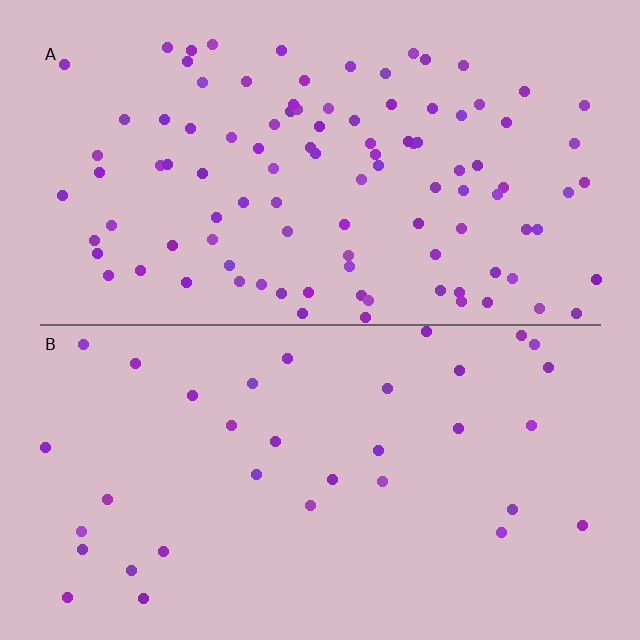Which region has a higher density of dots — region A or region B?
A (the top).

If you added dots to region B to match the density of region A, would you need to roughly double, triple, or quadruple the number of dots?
Approximately triple.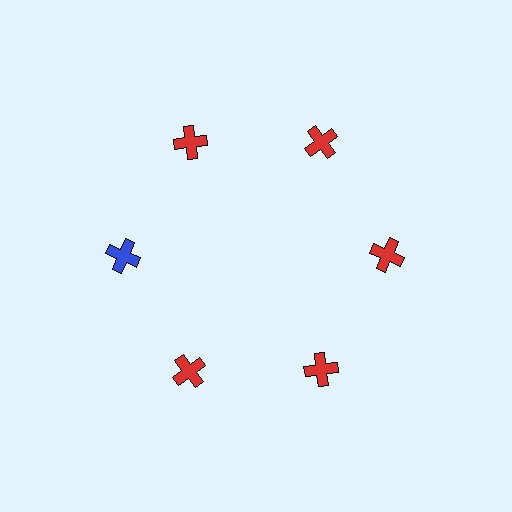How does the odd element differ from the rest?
It has a different color: blue instead of red.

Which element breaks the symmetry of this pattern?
The blue cross at roughly the 9 o'clock position breaks the symmetry. All other shapes are red crosses.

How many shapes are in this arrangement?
There are 6 shapes arranged in a ring pattern.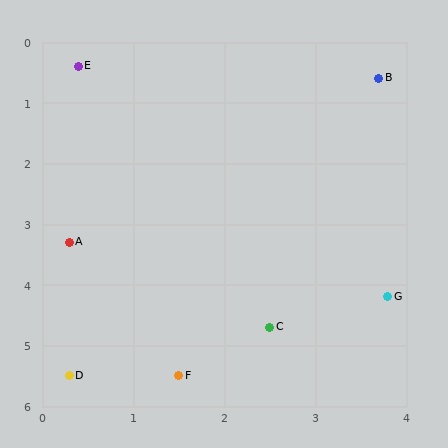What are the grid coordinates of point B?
Point B is at approximately (3.7, 0.6).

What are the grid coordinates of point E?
Point E is at approximately (0.4, 0.4).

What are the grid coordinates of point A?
Point A is at approximately (0.3, 3.3).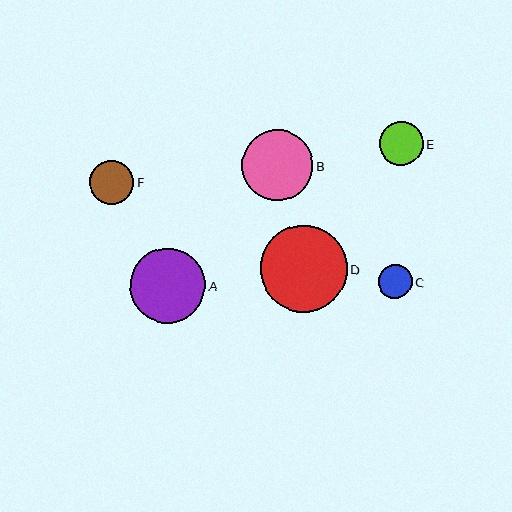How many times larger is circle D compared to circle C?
Circle D is approximately 2.6 times the size of circle C.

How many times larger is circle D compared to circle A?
Circle D is approximately 1.2 times the size of circle A.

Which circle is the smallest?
Circle C is the smallest with a size of approximately 33 pixels.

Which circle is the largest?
Circle D is the largest with a size of approximately 87 pixels.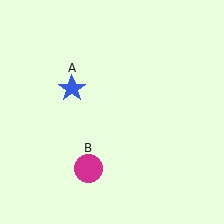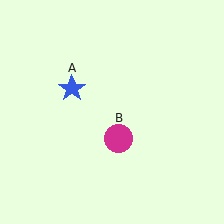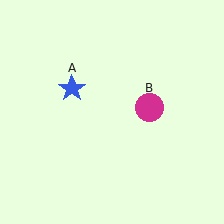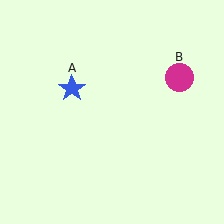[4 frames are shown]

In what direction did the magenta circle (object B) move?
The magenta circle (object B) moved up and to the right.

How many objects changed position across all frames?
1 object changed position: magenta circle (object B).